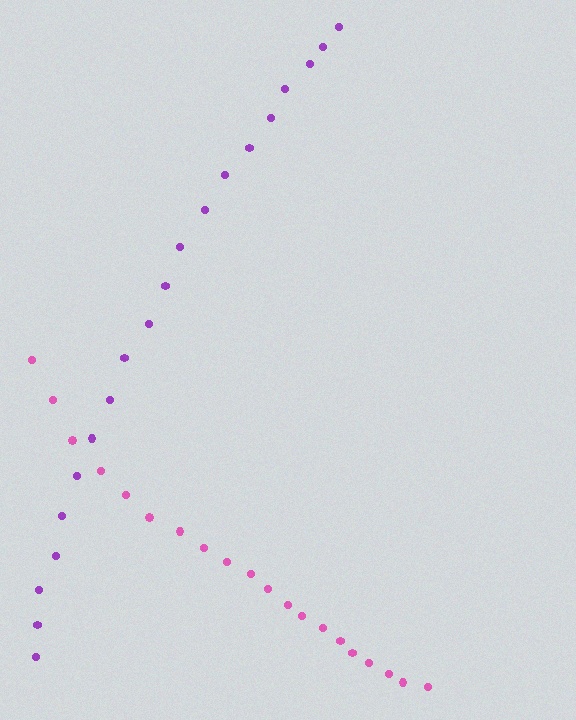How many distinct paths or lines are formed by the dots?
There are 2 distinct paths.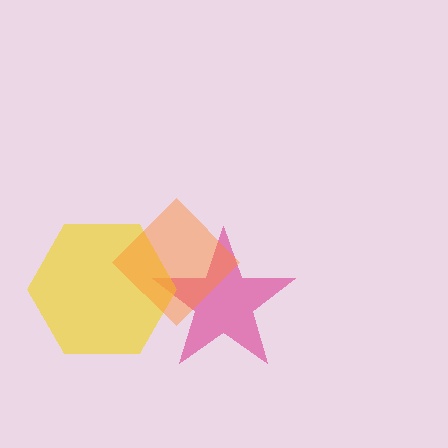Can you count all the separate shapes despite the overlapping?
Yes, there are 3 separate shapes.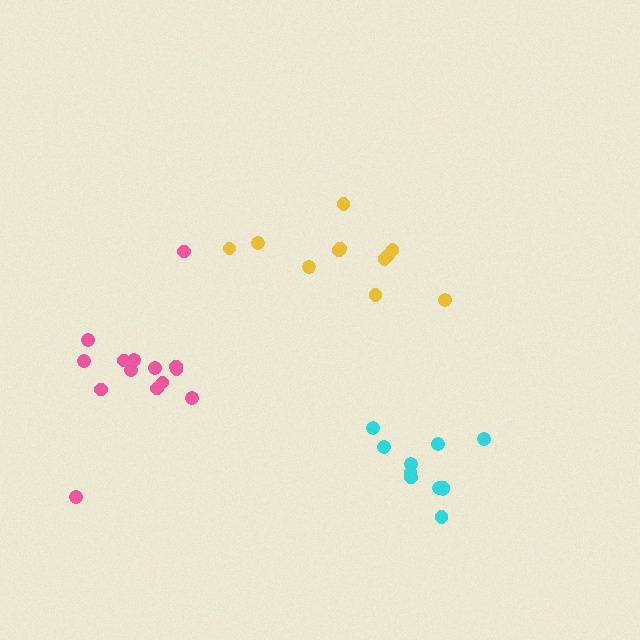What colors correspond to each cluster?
The clusters are colored: yellow, cyan, pink.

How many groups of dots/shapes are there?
There are 3 groups.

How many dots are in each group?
Group 1: 11 dots, Group 2: 11 dots, Group 3: 14 dots (36 total).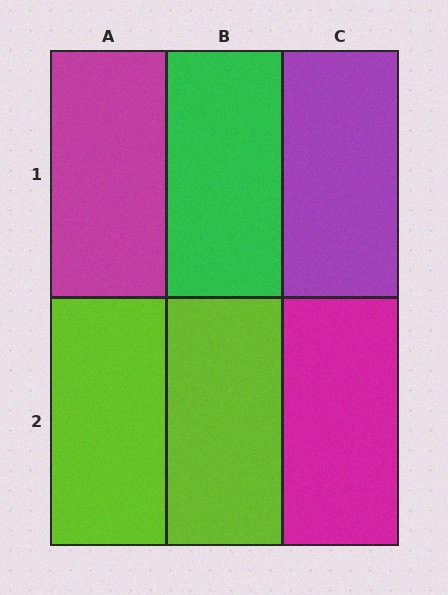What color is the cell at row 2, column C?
Magenta.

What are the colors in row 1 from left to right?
Magenta, green, purple.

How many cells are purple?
1 cell is purple.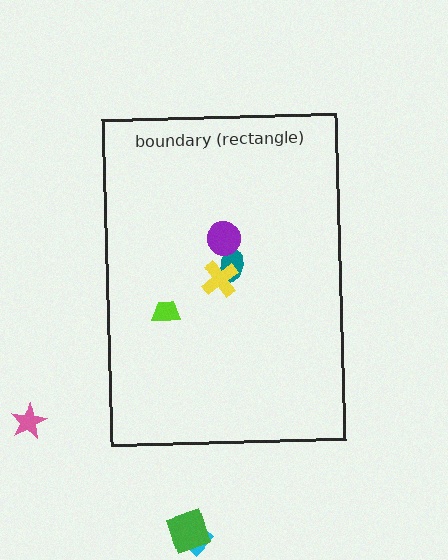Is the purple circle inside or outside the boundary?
Inside.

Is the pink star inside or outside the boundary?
Outside.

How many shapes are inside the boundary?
4 inside, 3 outside.